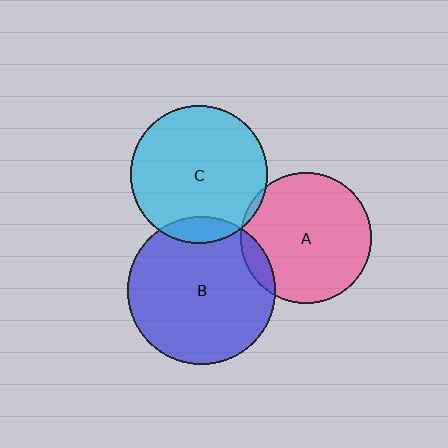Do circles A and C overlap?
Yes.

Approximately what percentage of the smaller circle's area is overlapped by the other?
Approximately 5%.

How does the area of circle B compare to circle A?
Approximately 1.3 times.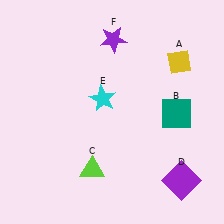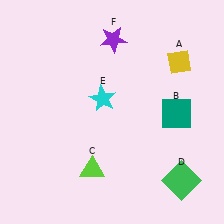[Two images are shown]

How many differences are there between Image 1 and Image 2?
There is 1 difference between the two images.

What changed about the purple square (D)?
In Image 1, D is purple. In Image 2, it changed to green.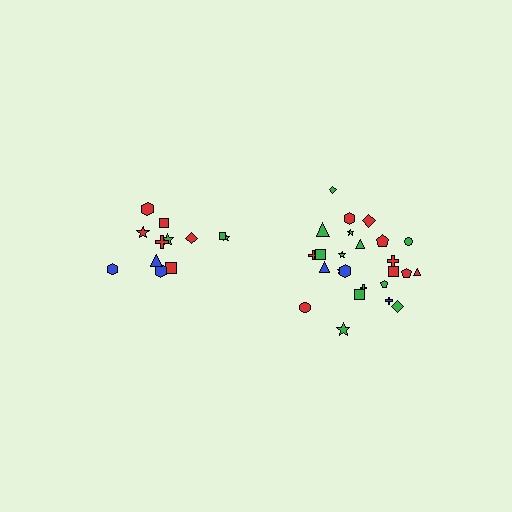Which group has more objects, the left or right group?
The right group.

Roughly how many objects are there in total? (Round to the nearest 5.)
Roughly 35 objects in total.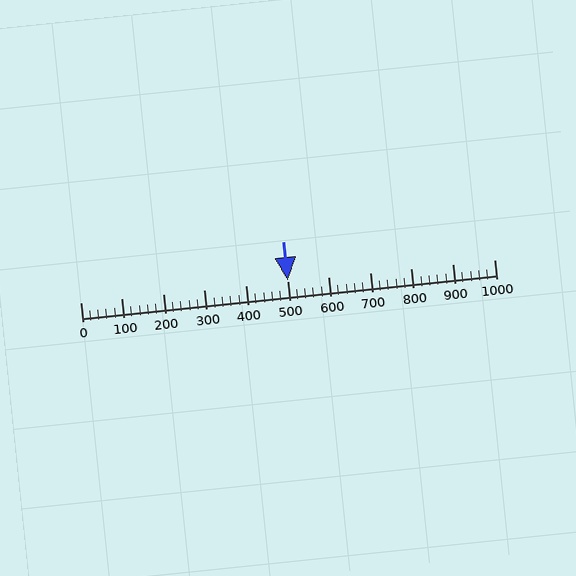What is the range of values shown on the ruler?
The ruler shows values from 0 to 1000.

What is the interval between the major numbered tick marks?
The major tick marks are spaced 100 units apart.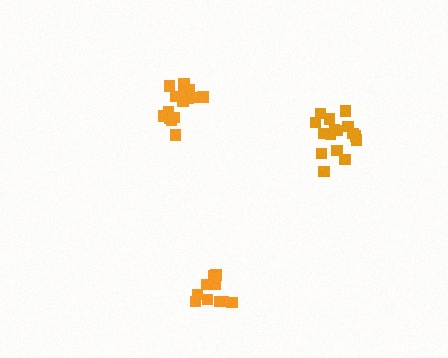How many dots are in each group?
Group 1: 16 dots, Group 2: 16 dots, Group 3: 10 dots (42 total).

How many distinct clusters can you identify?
There are 3 distinct clusters.